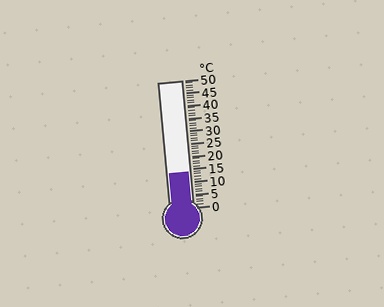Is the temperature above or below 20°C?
The temperature is below 20°C.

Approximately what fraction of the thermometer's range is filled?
The thermometer is filled to approximately 30% of its range.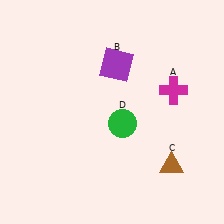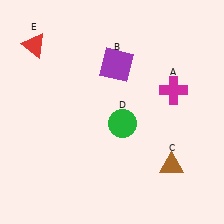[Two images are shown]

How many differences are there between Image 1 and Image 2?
There is 1 difference between the two images.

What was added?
A red triangle (E) was added in Image 2.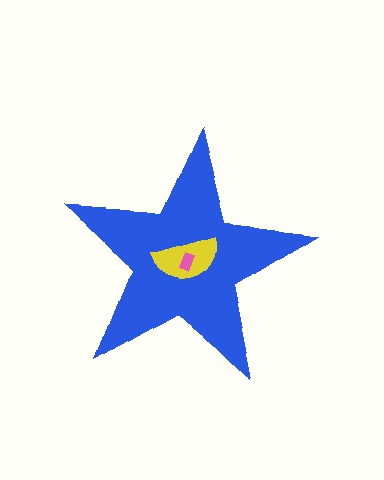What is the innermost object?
The pink rectangle.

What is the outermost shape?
The blue star.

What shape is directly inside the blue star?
The yellow semicircle.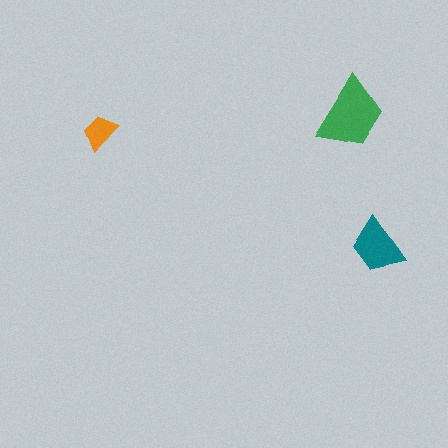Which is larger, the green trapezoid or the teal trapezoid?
The green one.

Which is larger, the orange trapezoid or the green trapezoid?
The green one.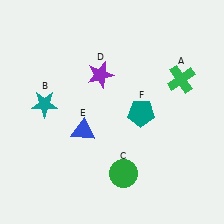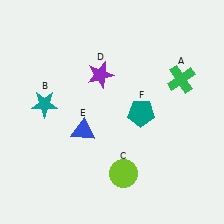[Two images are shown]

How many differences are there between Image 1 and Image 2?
There is 1 difference between the two images.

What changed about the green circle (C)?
In Image 1, C is green. In Image 2, it changed to lime.